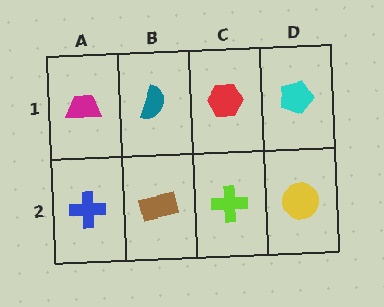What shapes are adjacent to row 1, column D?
A yellow circle (row 2, column D), a red hexagon (row 1, column C).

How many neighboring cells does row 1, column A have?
2.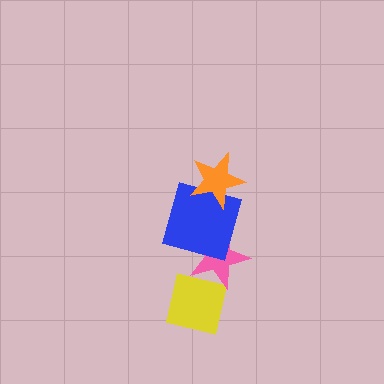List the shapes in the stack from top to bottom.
From top to bottom: the orange star, the blue square, the pink star, the yellow square.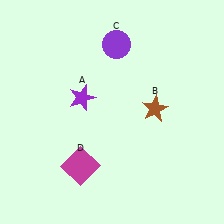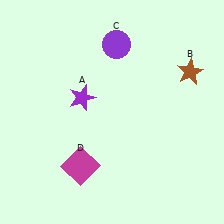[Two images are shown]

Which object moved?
The brown star (B) moved up.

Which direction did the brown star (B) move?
The brown star (B) moved up.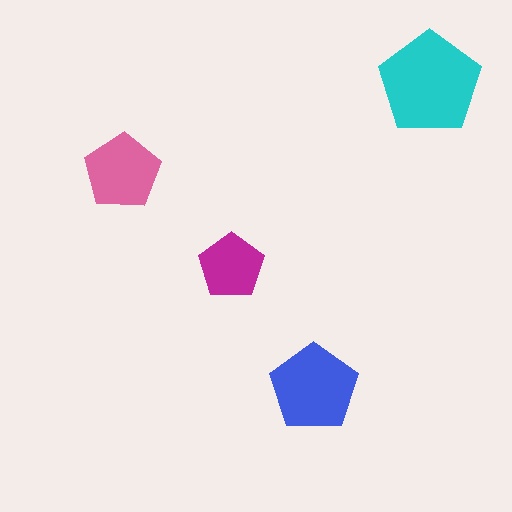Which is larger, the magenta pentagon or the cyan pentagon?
The cyan one.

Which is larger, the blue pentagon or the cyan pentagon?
The cyan one.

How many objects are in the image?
There are 4 objects in the image.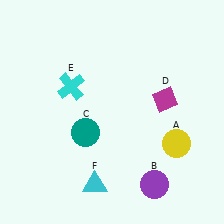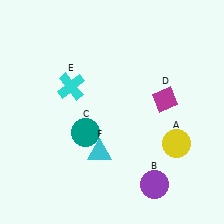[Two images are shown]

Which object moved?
The cyan triangle (F) moved up.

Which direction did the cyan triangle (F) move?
The cyan triangle (F) moved up.